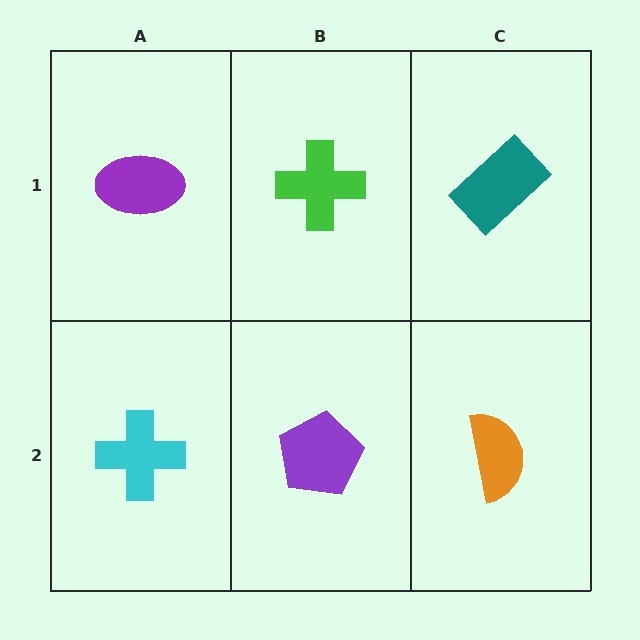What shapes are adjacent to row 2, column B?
A green cross (row 1, column B), a cyan cross (row 2, column A), an orange semicircle (row 2, column C).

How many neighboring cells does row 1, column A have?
2.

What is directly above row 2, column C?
A teal rectangle.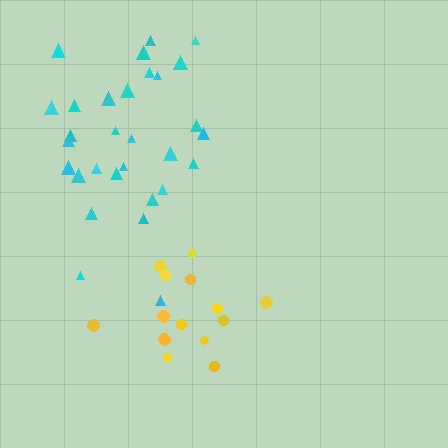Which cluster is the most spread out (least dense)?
Yellow.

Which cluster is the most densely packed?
Cyan.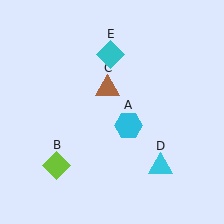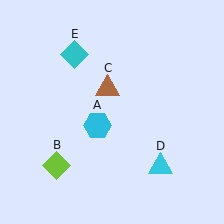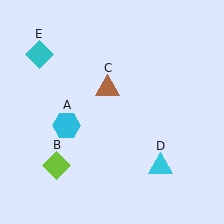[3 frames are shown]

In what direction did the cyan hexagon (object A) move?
The cyan hexagon (object A) moved left.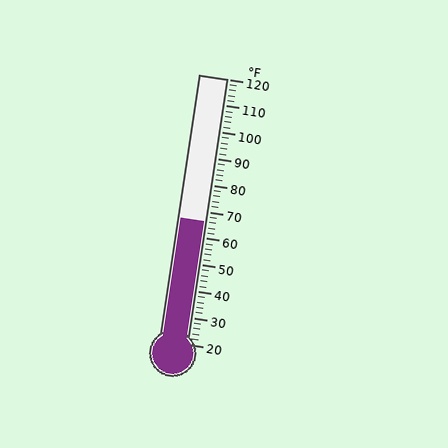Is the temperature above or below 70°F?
The temperature is below 70°F.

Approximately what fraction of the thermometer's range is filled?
The thermometer is filled to approximately 45% of its range.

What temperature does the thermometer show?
The thermometer shows approximately 66°F.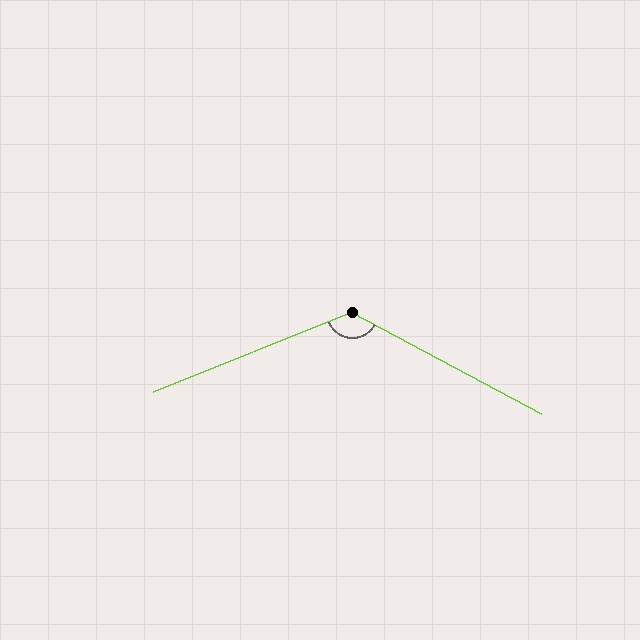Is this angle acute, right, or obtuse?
It is obtuse.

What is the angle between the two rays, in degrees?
Approximately 130 degrees.